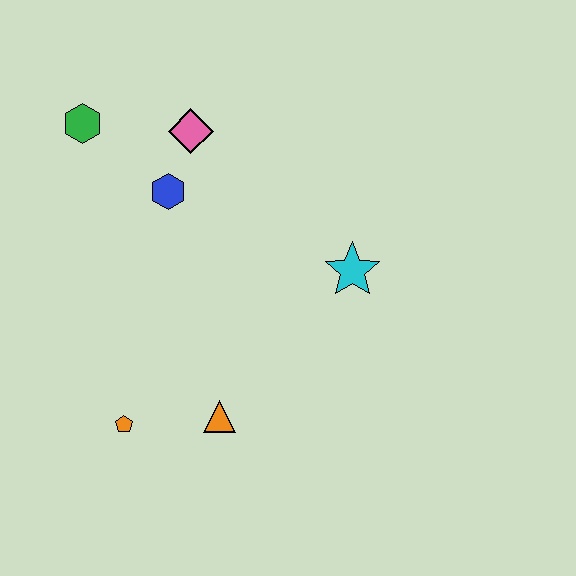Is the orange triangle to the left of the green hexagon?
No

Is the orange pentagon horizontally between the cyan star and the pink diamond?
No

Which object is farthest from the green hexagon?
The orange triangle is farthest from the green hexagon.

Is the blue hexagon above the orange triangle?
Yes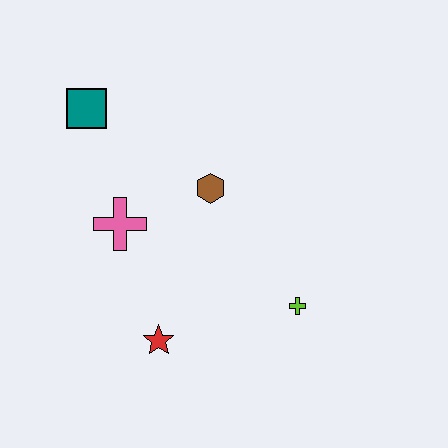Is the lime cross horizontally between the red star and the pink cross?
No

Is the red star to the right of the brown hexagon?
No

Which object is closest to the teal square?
The pink cross is closest to the teal square.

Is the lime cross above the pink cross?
No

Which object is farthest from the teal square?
The lime cross is farthest from the teal square.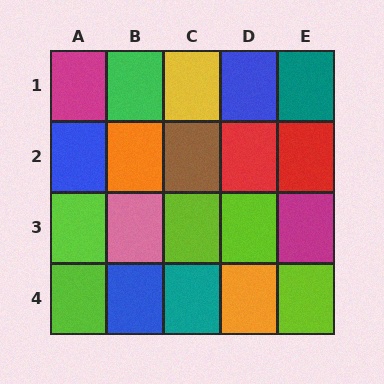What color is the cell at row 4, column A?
Lime.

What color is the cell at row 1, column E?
Teal.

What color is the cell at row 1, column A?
Magenta.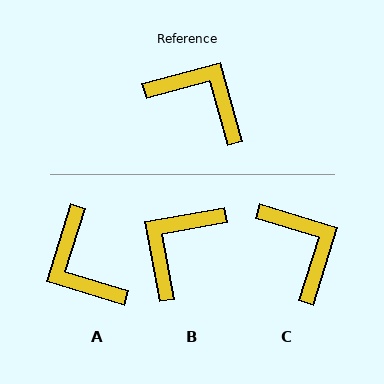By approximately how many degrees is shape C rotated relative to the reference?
Approximately 32 degrees clockwise.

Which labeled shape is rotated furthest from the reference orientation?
A, about 147 degrees away.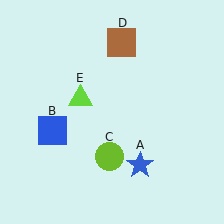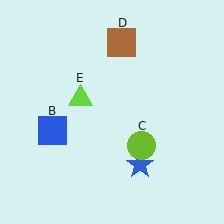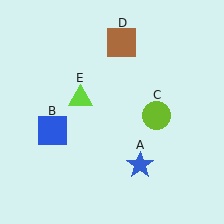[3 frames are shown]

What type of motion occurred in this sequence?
The lime circle (object C) rotated counterclockwise around the center of the scene.